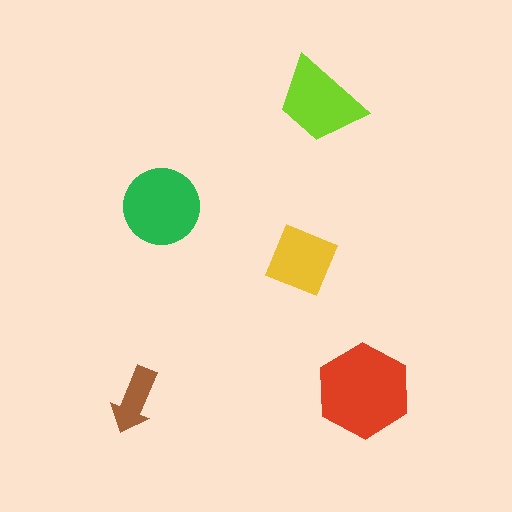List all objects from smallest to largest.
The brown arrow, the yellow diamond, the lime trapezoid, the green circle, the red hexagon.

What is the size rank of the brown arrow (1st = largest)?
5th.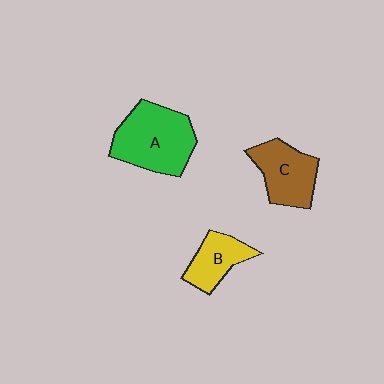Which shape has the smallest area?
Shape B (yellow).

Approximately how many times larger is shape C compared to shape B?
Approximately 1.3 times.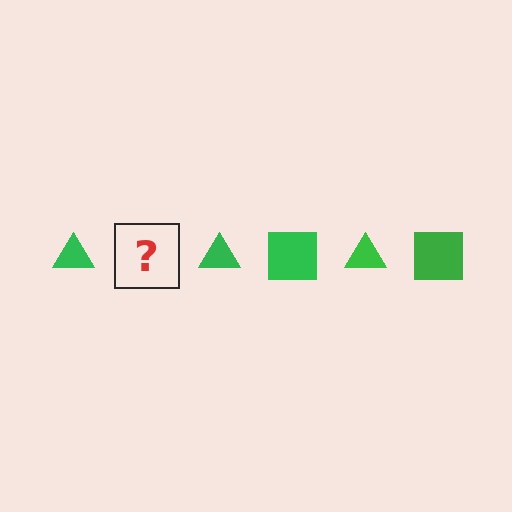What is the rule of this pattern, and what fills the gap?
The rule is that the pattern cycles through triangle, square shapes in green. The gap should be filled with a green square.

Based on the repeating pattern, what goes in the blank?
The blank should be a green square.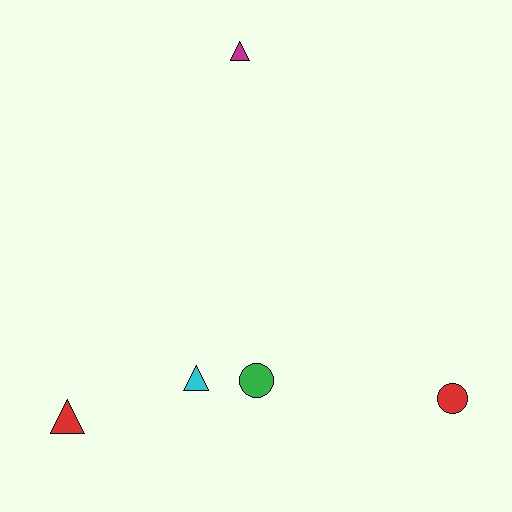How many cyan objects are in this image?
There is 1 cyan object.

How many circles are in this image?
There are 2 circles.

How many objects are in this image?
There are 5 objects.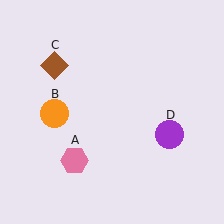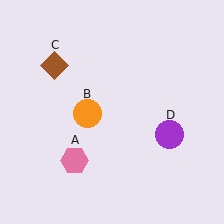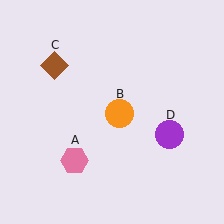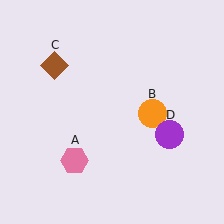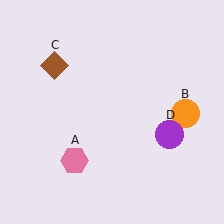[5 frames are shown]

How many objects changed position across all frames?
1 object changed position: orange circle (object B).